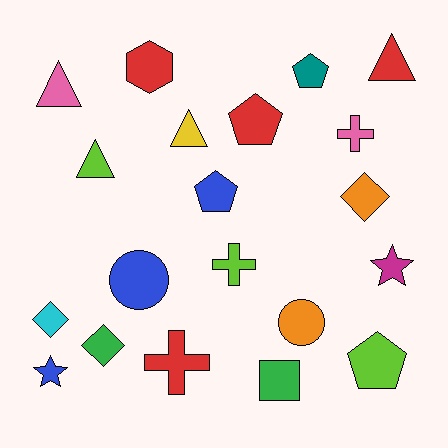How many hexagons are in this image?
There is 1 hexagon.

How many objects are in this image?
There are 20 objects.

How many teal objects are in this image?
There is 1 teal object.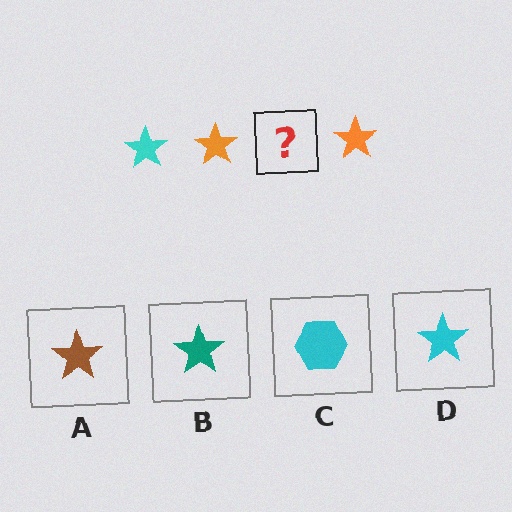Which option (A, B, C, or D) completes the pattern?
D.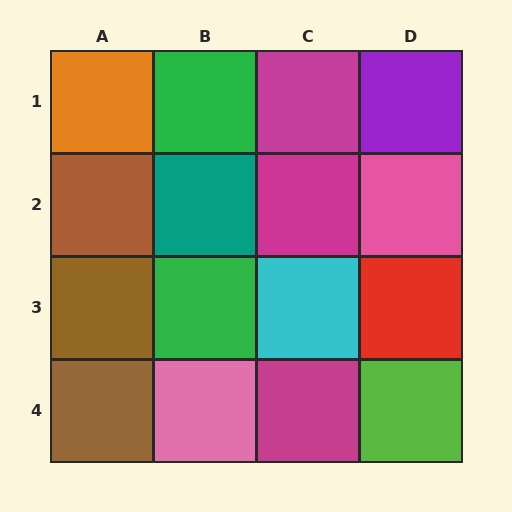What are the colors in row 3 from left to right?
Brown, green, cyan, red.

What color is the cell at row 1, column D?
Purple.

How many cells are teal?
1 cell is teal.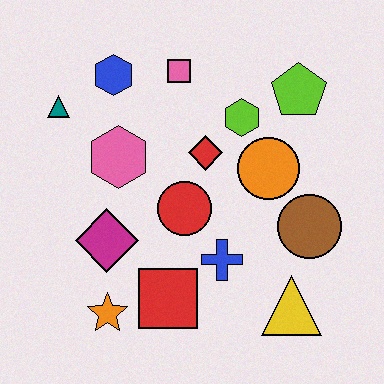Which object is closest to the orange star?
The red square is closest to the orange star.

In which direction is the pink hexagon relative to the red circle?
The pink hexagon is to the left of the red circle.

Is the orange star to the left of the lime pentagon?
Yes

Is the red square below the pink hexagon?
Yes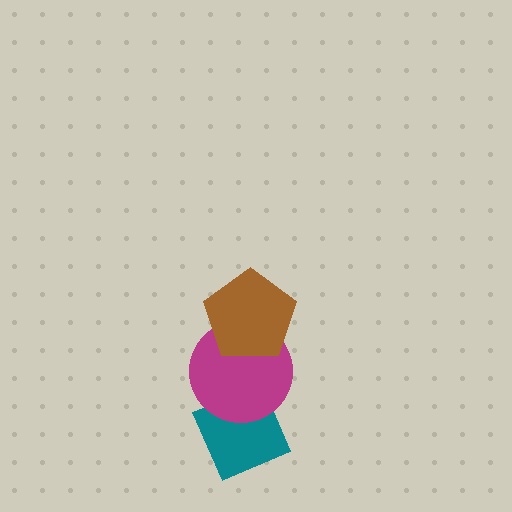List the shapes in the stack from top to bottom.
From top to bottom: the brown pentagon, the magenta circle, the teal diamond.